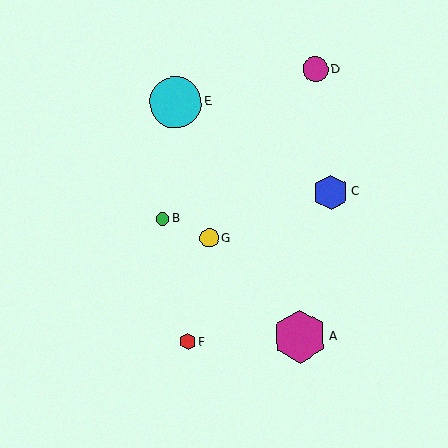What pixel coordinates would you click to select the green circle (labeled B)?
Click at (162, 219) to select the green circle B.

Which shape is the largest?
The magenta hexagon (labeled A) is the largest.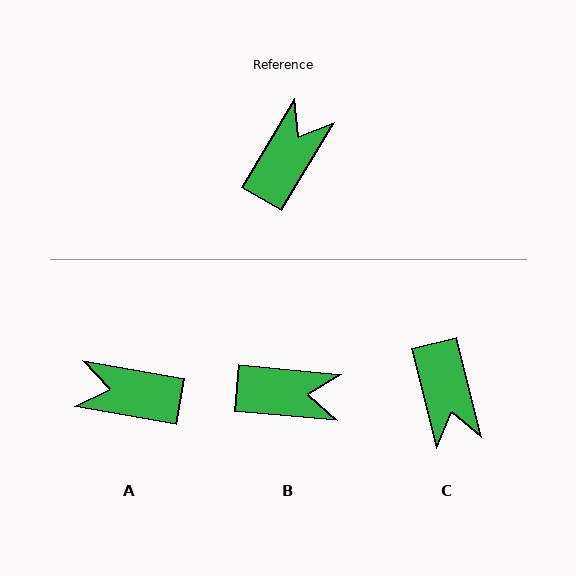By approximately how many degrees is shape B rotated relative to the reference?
Approximately 65 degrees clockwise.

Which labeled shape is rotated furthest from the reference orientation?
C, about 135 degrees away.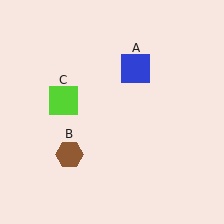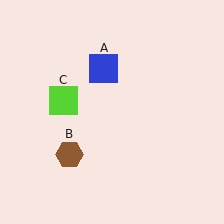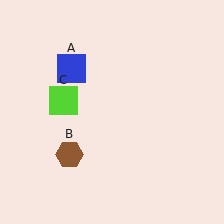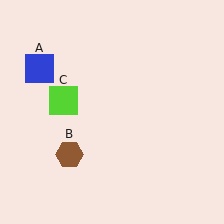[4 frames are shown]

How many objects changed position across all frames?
1 object changed position: blue square (object A).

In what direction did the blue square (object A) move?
The blue square (object A) moved left.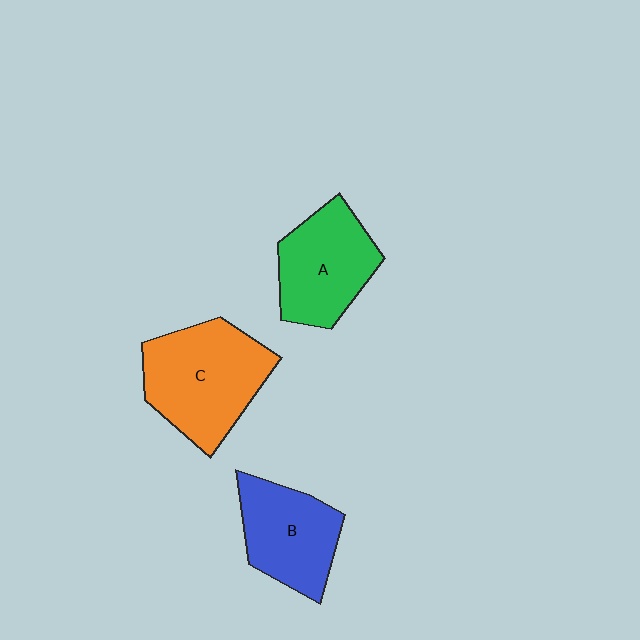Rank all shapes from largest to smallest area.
From largest to smallest: C (orange), A (green), B (blue).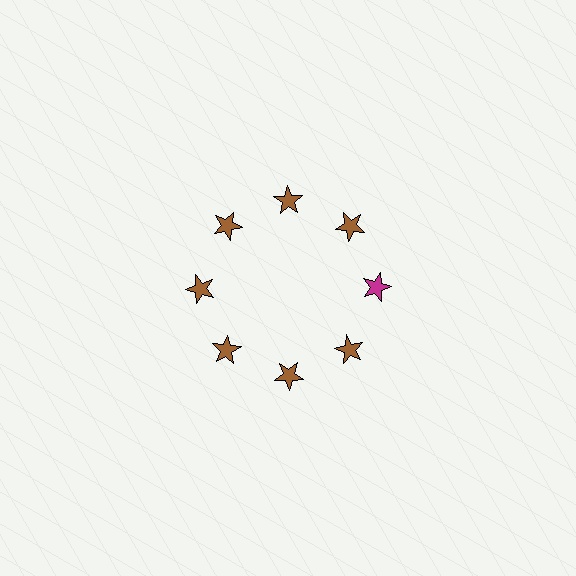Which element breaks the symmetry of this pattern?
The magenta star at roughly the 3 o'clock position breaks the symmetry. All other shapes are brown stars.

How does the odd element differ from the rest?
It has a different color: magenta instead of brown.